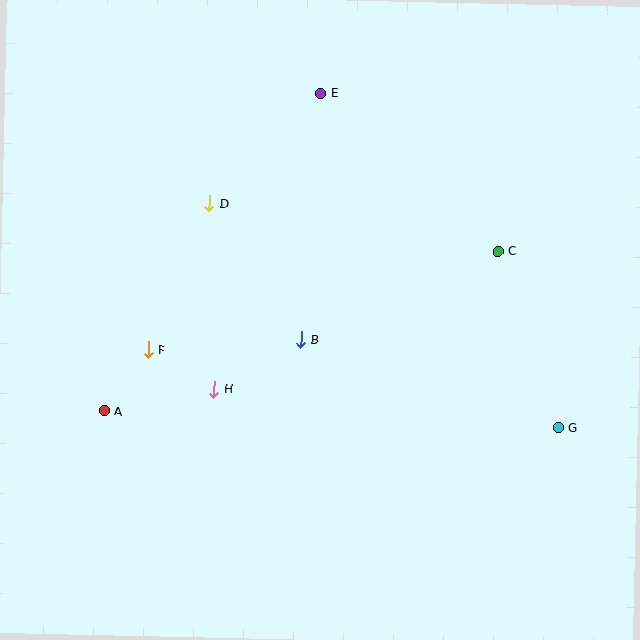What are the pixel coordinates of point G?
Point G is at (558, 428).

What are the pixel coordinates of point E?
Point E is at (321, 93).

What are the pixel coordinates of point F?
Point F is at (148, 350).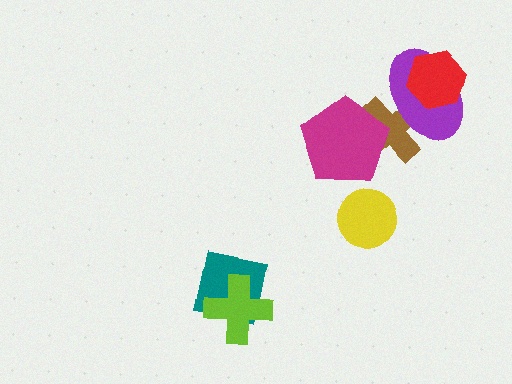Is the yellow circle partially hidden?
No, no other shape covers it.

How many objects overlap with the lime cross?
1 object overlaps with the lime cross.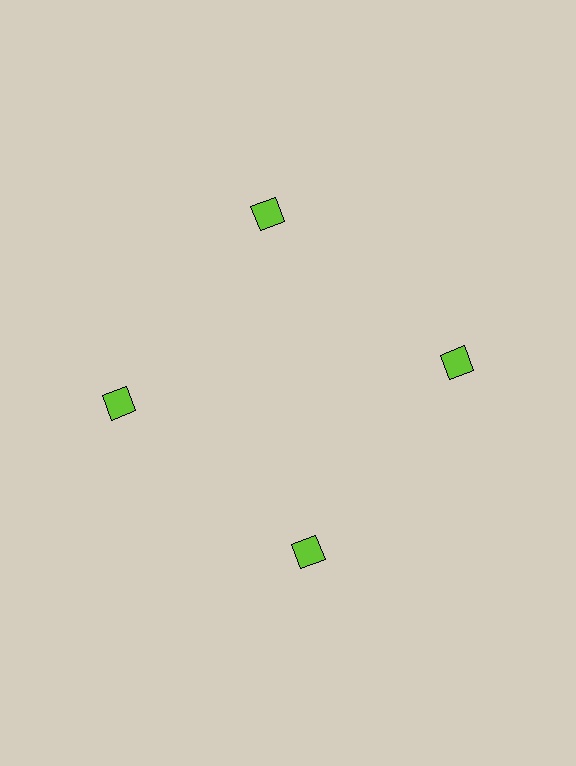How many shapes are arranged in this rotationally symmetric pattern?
There are 4 shapes, arranged in 4 groups of 1.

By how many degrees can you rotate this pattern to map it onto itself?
The pattern maps onto itself every 90 degrees of rotation.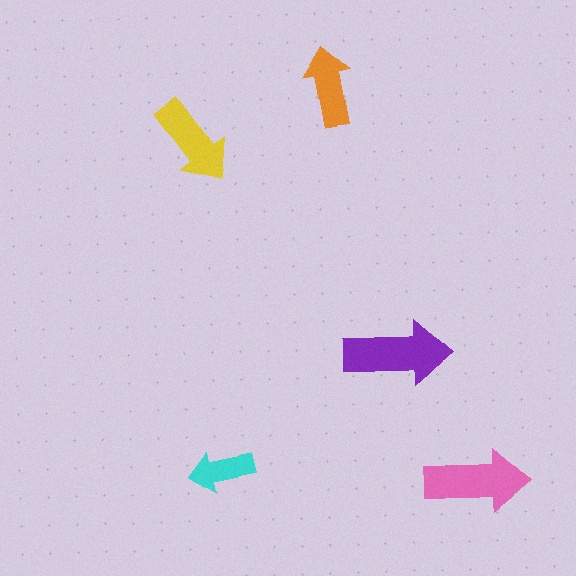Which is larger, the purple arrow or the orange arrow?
The purple one.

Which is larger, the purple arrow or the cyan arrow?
The purple one.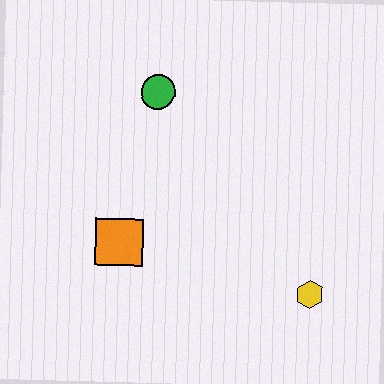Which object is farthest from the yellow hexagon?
The green circle is farthest from the yellow hexagon.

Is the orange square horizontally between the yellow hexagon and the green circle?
No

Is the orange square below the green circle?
Yes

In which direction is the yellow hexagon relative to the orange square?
The yellow hexagon is to the right of the orange square.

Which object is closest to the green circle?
The orange square is closest to the green circle.